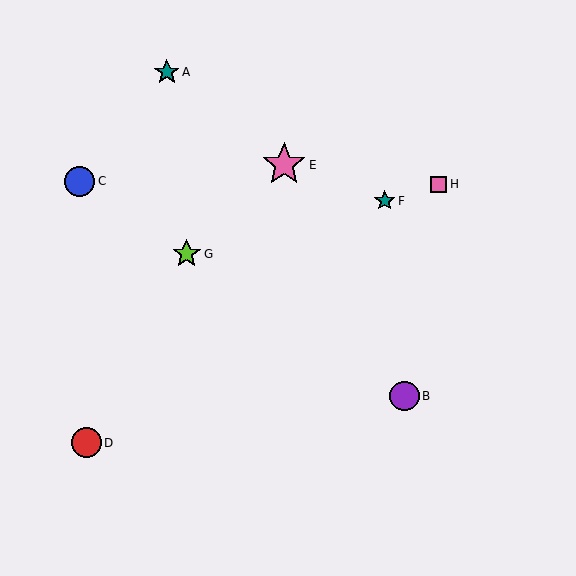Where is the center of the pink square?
The center of the pink square is at (439, 184).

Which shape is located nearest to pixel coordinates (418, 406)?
The purple circle (labeled B) at (404, 396) is nearest to that location.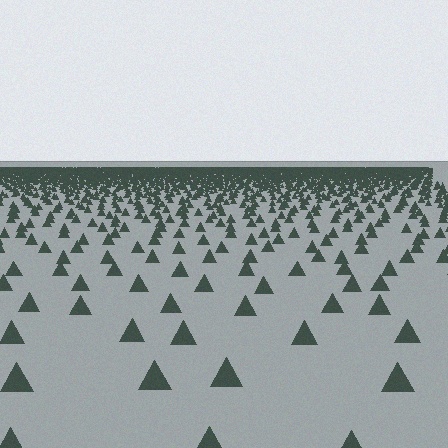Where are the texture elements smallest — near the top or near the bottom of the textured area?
Near the top.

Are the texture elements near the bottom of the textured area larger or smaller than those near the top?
Larger. Near the bottom, elements are closer to the viewer and appear at a bigger on-screen size.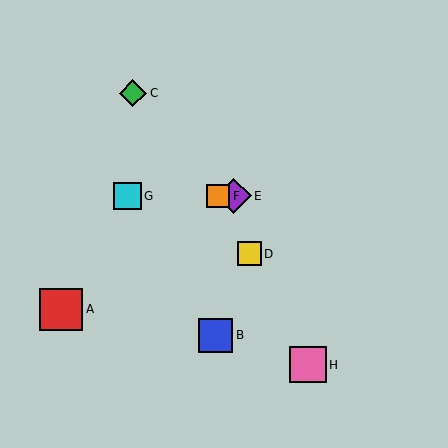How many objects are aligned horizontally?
3 objects (E, F, G) are aligned horizontally.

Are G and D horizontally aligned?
No, G is at y≈196 and D is at y≈254.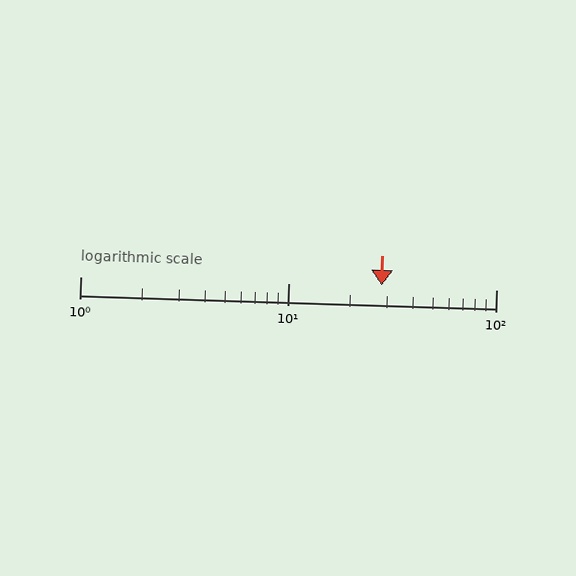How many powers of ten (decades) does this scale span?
The scale spans 2 decades, from 1 to 100.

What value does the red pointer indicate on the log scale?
The pointer indicates approximately 28.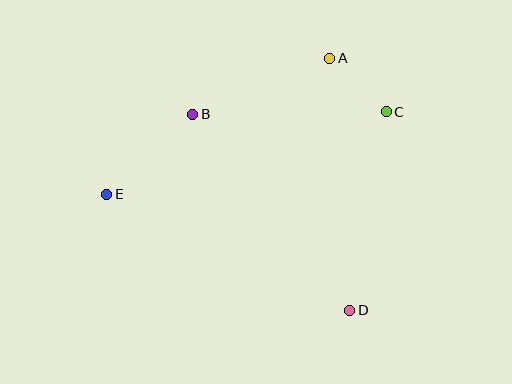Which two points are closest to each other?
Points A and C are closest to each other.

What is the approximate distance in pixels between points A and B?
The distance between A and B is approximately 148 pixels.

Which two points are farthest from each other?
Points C and E are farthest from each other.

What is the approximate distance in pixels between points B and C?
The distance between B and C is approximately 193 pixels.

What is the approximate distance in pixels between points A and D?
The distance between A and D is approximately 253 pixels.